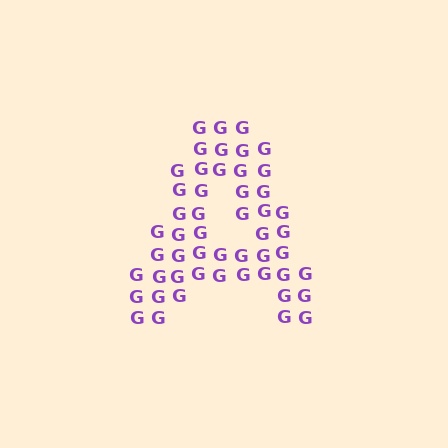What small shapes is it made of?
It is made of small letter G's.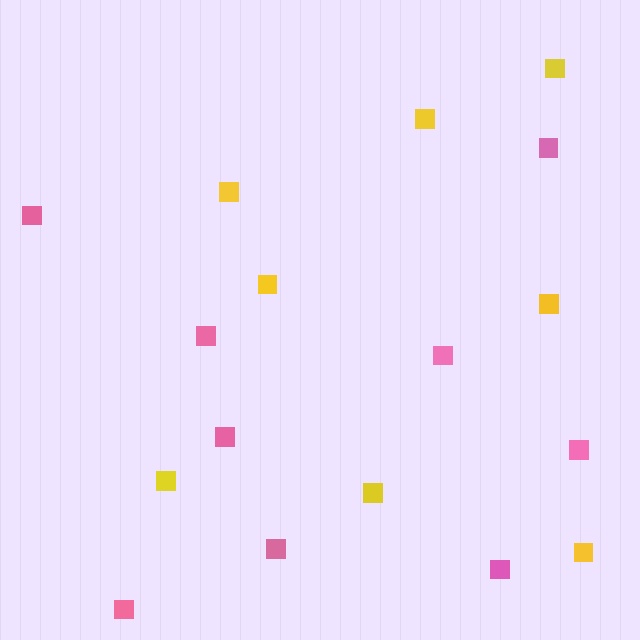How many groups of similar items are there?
There are 2 groups: one group of pink squares (9) and one group of yellow squares (8).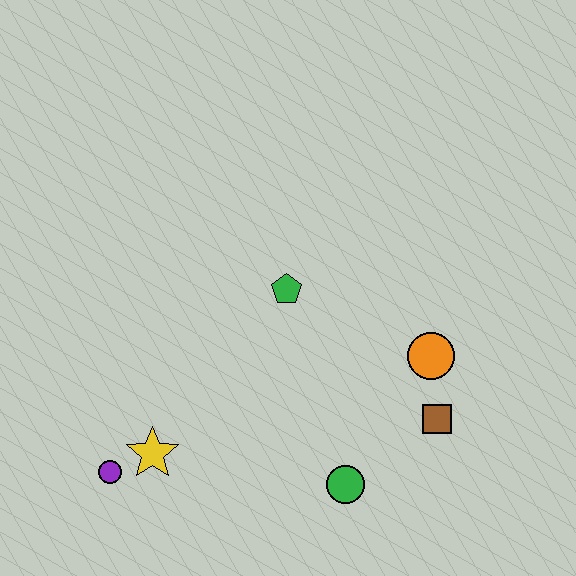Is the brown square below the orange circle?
Yes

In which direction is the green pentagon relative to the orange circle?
The green pentagon is to the left of the orange circle.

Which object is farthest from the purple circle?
The orange circle is farthest from the purple circle.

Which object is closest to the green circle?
The brown square is closest to the green circle.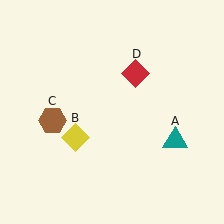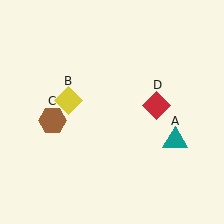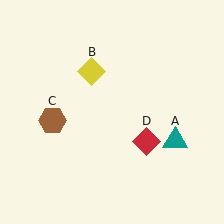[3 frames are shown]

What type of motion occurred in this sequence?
The yellow diamond (object B), red diamond (object D) rotated clockwise around the center of the scene.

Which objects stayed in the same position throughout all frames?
Teal triangle (object A) and brown hexagon (object C) remained stationary.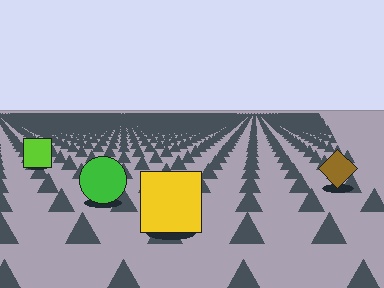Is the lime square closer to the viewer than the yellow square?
No. The yellow square is closer — you can tell from the texture gradient: the ground texture is coarser near it.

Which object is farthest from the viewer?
The lime square is farthest from the viewer. It appears smaller and the ground texture around it is denser.